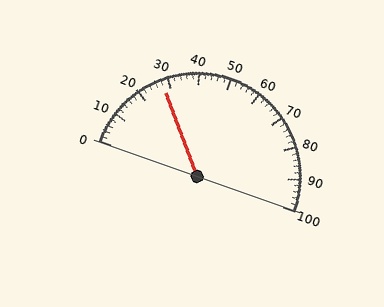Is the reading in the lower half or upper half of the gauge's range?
The reading is in the lower half of the range (0 to 100).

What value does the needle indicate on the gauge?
The needle indicates approximately 28.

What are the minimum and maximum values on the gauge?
The gauge ranges from 0 to 100.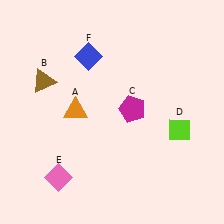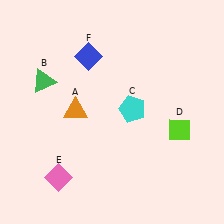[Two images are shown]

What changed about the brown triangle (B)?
In Image 1, B is brown. In Image 2, it changed to green.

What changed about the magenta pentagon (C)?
In Image 1, C is magenta. In Image 2, it changed to cyan.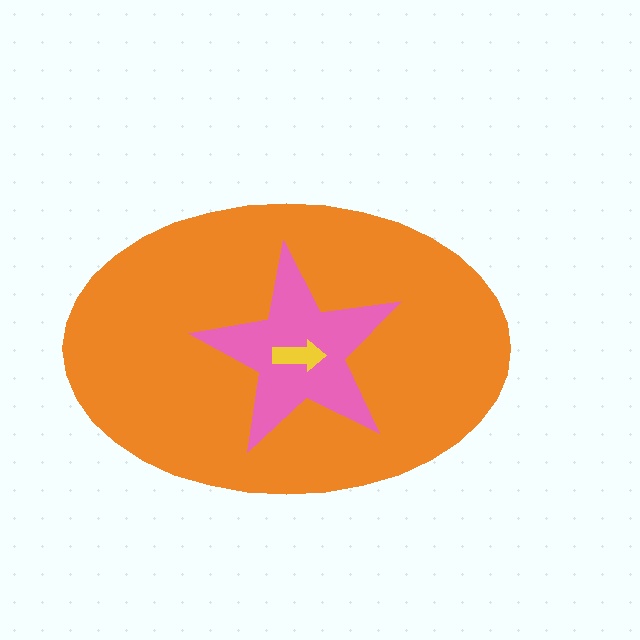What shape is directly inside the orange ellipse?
The pink star.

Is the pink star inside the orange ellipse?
Yes.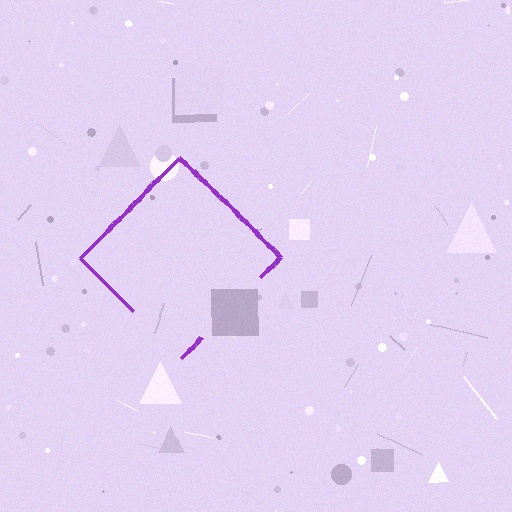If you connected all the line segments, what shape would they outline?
They would outline a diamond.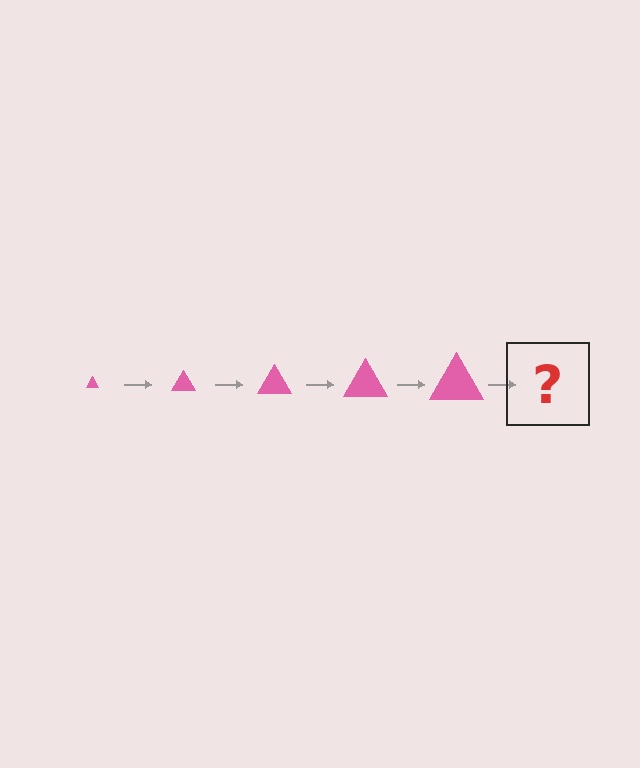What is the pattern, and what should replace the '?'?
The pattern is that the triangle gets progressively larger each step. The '?' should be a pink triangle, larger than the previous one.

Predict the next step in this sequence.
The next step is a pink triangle, larger than the previous one.